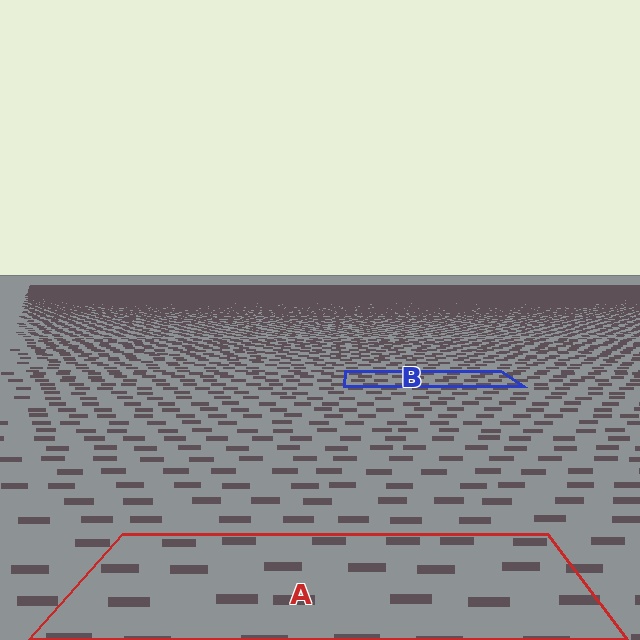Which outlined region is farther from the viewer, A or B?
Region B is farther from the viewer — the texture elements inside it appear smaller and more densely packed.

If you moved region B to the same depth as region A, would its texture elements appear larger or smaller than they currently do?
They would appear larger. At a closer depth, the same texture elements are projected at a bigger on-screen size.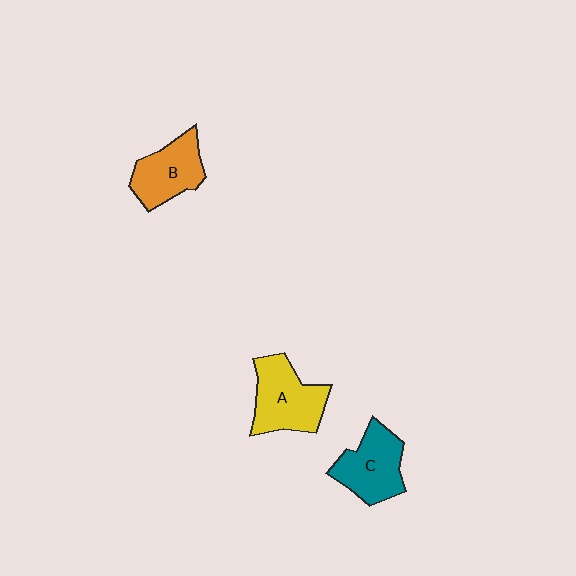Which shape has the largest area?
Shape A (yellow).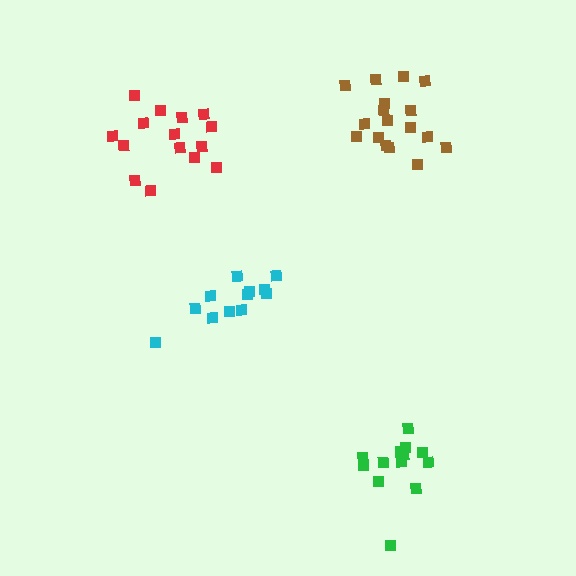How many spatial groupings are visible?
There are 4 spatial groupings.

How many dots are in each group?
Group 1: 12 dots, Group 2: 13 dots, Group 3: 17 dots, Group 4: 15 dots (57 total).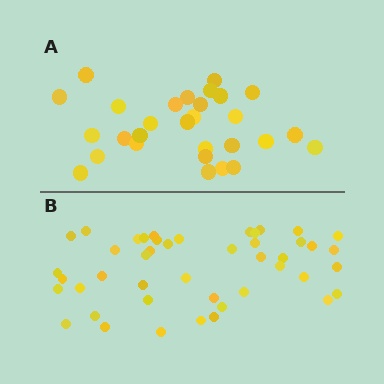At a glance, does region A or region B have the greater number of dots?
Region B (the bottom region) has more dots.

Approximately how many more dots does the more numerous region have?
Region B has approximately 15 more dots than region A.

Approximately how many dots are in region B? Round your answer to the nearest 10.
About 40 dots. (The exact count is 45, which rounds to 40.)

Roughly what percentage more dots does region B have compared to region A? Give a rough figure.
About 55% more.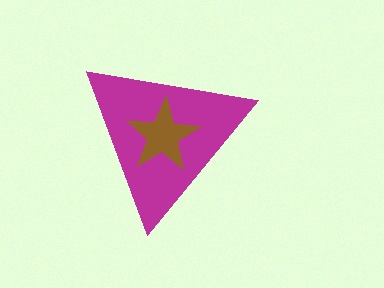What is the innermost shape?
The brown star.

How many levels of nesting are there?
2.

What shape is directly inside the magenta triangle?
The brown star.